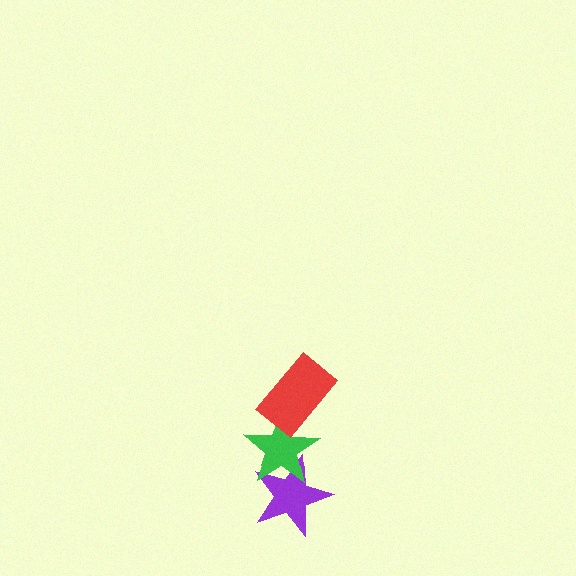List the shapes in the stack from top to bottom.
From top to bottom: the red rectangle, the green star, the purple star.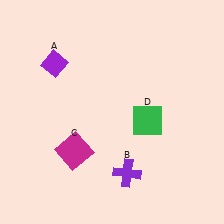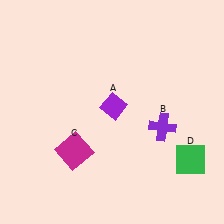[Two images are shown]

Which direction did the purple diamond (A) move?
The purple diamond (A) moved right.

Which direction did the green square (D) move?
The green square (D) moved right.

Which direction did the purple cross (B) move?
The purple cross (B) moved up.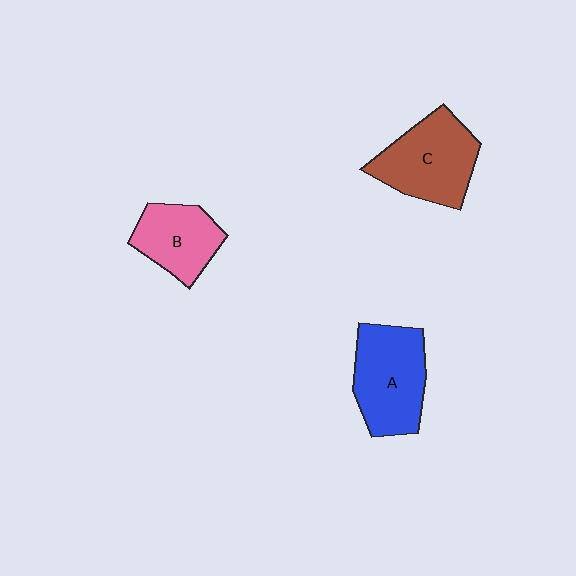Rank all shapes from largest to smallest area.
From largest to smallest: A (blue), C (brown), B (pink).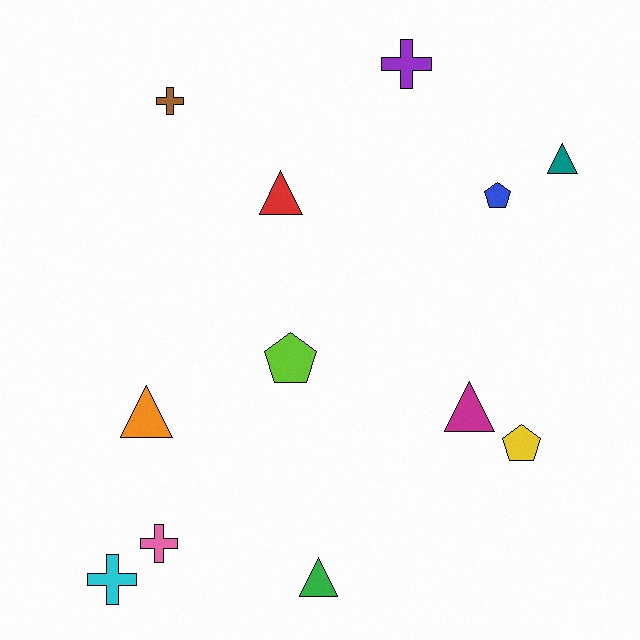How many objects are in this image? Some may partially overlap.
There are 12 objects.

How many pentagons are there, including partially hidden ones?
There are 3 pentagons.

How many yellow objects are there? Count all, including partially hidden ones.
There is 1 yellow object.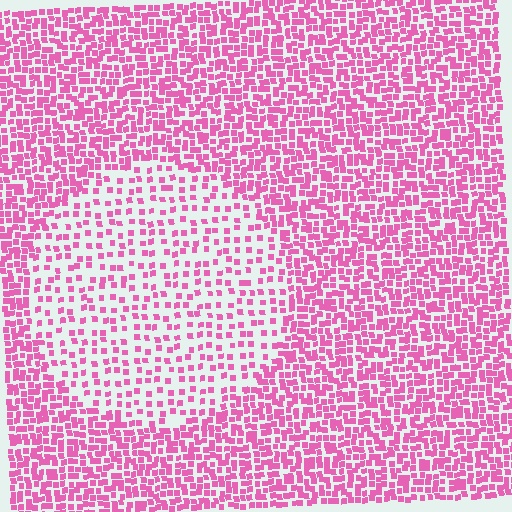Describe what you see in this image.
The image contains small pink elements arranged at two different densities. A circle-shaped region is visible where the elements are less densely packed than the surrounding area.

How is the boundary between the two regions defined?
The boundary is defined by a change in element density (approximately 2.2x ratio). All elements are the same color, size, and shape.